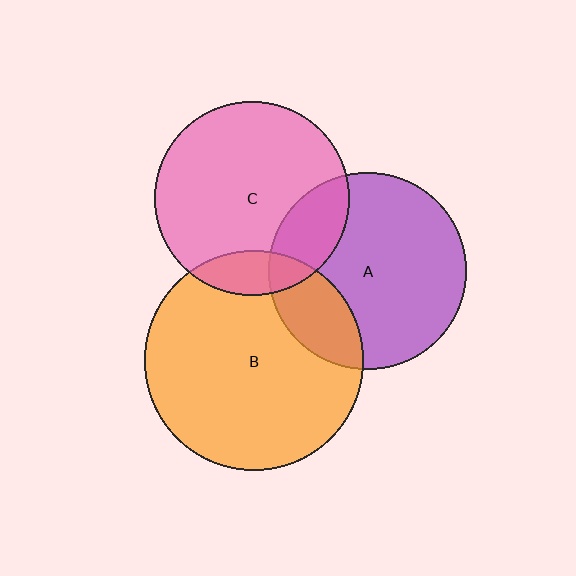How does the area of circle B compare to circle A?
Approximately 1.2 times.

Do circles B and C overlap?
Yes.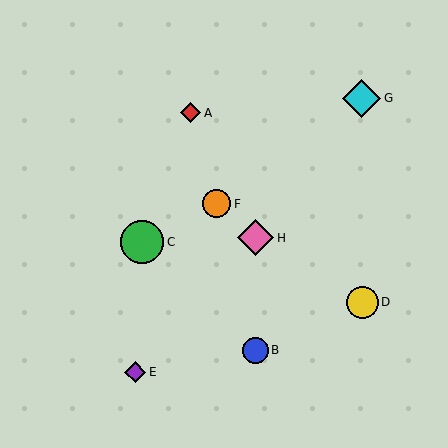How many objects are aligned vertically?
2 objects (B, H) are aligned vertically.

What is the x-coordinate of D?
Object D is at x≈362.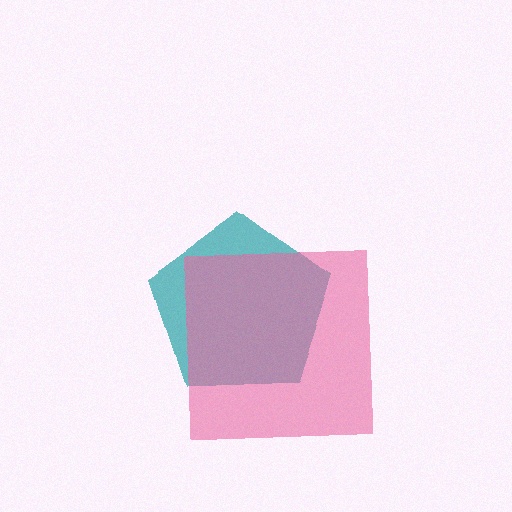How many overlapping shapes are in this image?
There are 2 overlapping shapes in the image.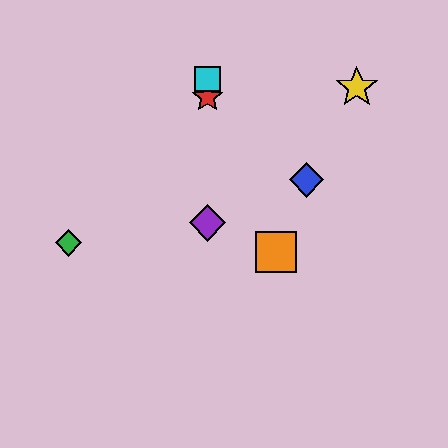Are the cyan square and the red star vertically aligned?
Yes, both are at x≈207.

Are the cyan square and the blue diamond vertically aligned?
No, the cyan square is at x≈207 and the blue diamond is at x≈307.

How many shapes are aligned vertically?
3 shapes (the red star, the purple diamond, the cyan square) are aligned vertically.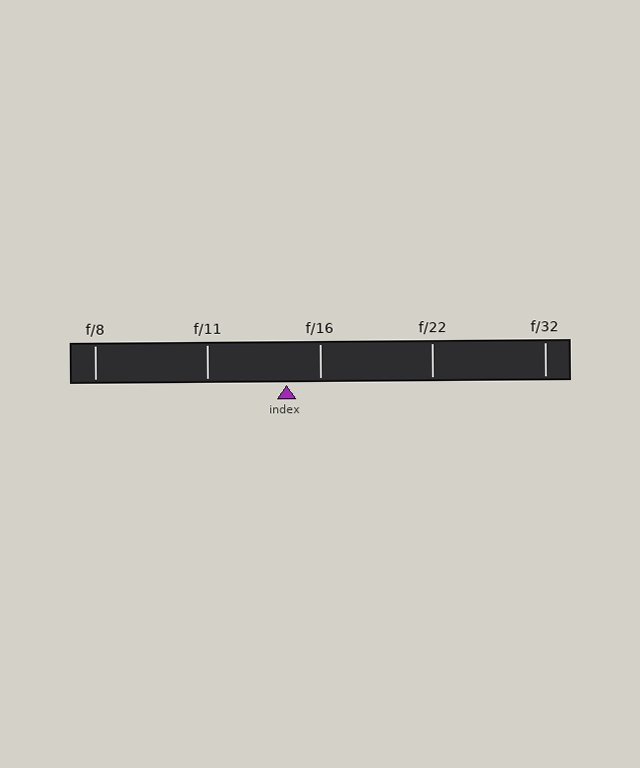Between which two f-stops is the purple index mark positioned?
The index mark is between f/11 and f/16.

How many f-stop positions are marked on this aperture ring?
There are 5 f-stop positions marked.